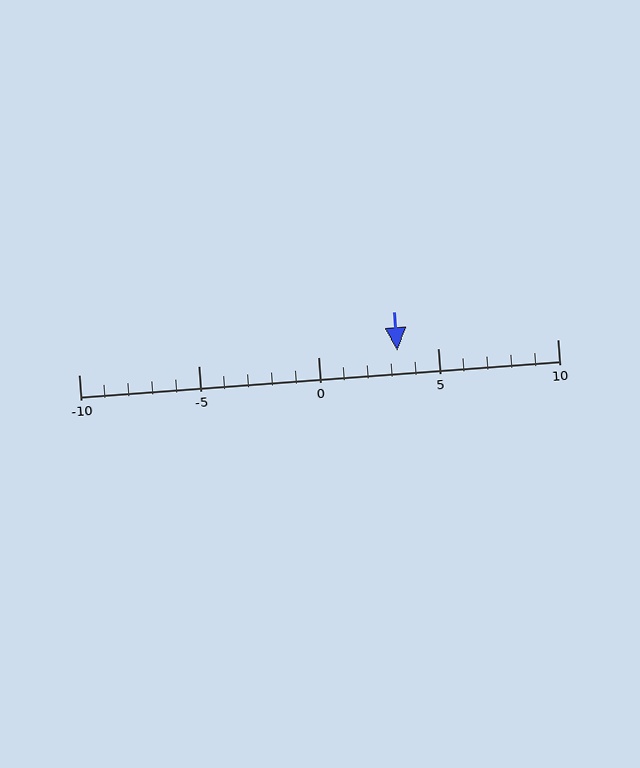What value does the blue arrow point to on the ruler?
The blue arrow points to approximately 3.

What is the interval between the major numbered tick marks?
The major tick marks are spaced 5 units apart.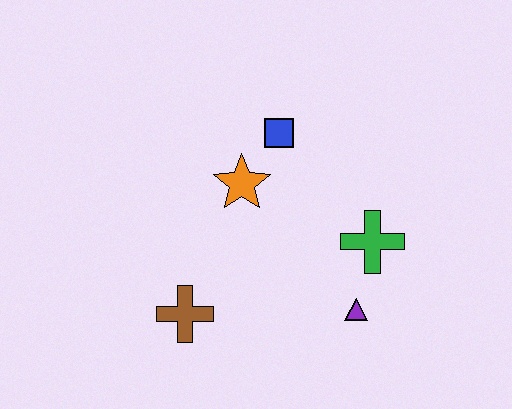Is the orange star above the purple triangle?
Yes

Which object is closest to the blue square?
The orange star is closest to the blue square.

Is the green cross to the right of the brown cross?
Yes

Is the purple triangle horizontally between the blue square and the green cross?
Yes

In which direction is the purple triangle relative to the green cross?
The purple triangle is below the green cross.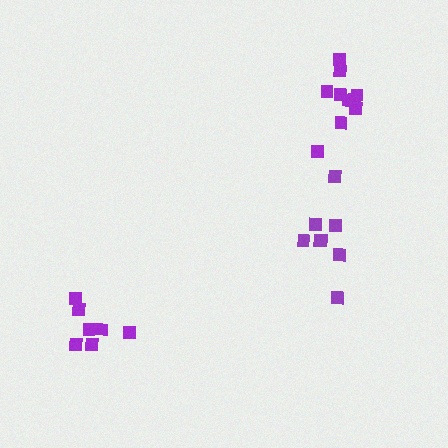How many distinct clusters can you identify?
There are 3 distinct clusters.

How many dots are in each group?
Group 1: 7 dots, Group 2: 8 dots, Group 3: 10 dots (25 total).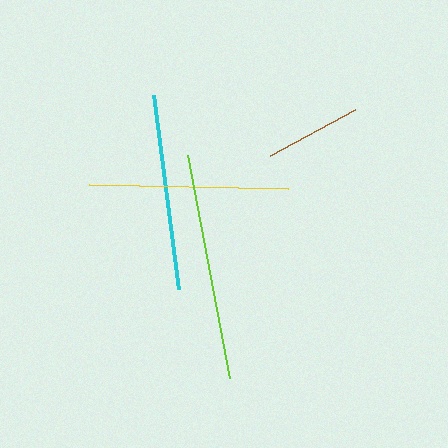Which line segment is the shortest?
The brown line is the shortest at approximately 97 pixels.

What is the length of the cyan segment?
The cyan segment is approximately 196 pixels long.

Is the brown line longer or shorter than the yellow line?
The yellow line is longer than the brown line.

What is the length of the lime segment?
The lime segment is approximately 227 pixels long.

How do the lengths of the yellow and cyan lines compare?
The yellow and cyan lines are approximately the same length.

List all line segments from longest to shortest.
From longest to shortest: lime, yellow, cyan, brown.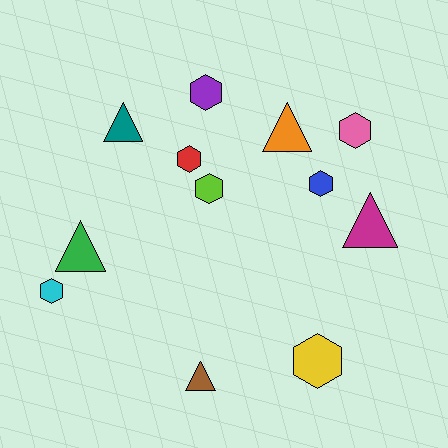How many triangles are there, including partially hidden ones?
There are 5 triangles.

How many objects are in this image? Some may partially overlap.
There are 12 objects.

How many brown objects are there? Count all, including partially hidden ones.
There is 1 brown object.